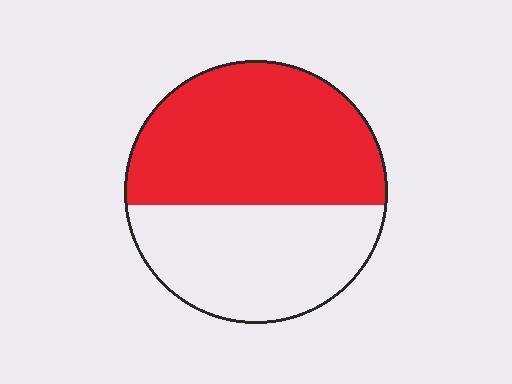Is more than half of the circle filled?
Yes.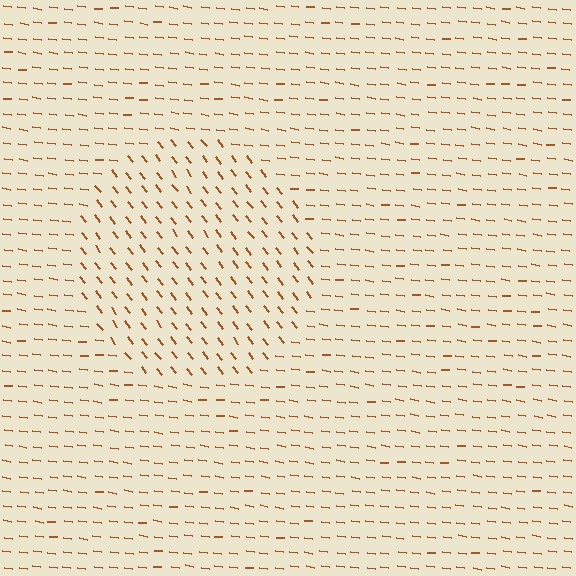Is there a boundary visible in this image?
Yes, there is a texture boundary formed by a change in line orientation.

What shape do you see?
I see a circle.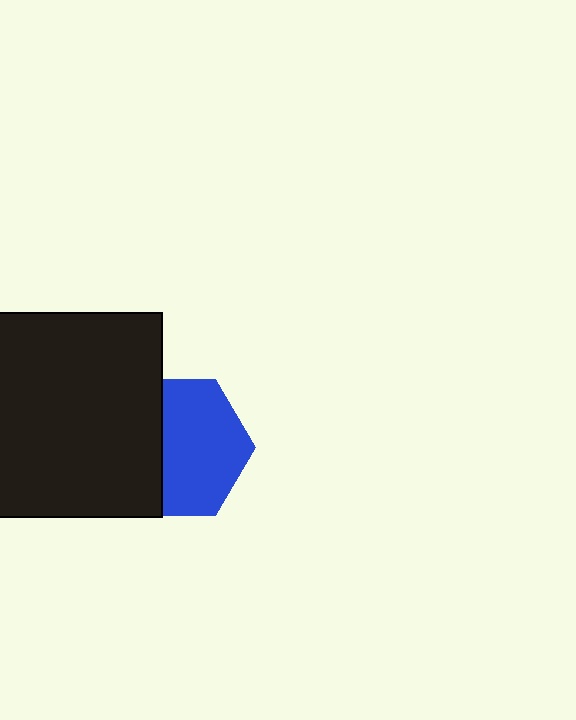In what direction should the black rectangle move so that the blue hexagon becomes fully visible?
The black rectangle should move left. That is the shortest direction to clear the overlap and leave the blue hexagon fully visible.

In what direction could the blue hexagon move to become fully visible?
The blue hexagon could move right. That would shift it out from behind the black rectangle entirely.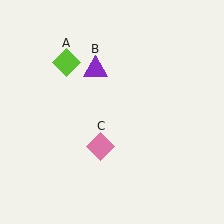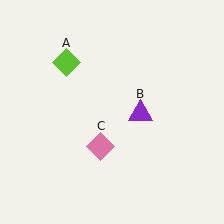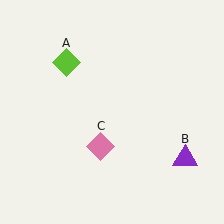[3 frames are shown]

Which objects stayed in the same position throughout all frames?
Lime diamond (object A) and pink diamond (object C) remained stationary.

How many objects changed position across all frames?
1 object changed position: purple triangle (object B).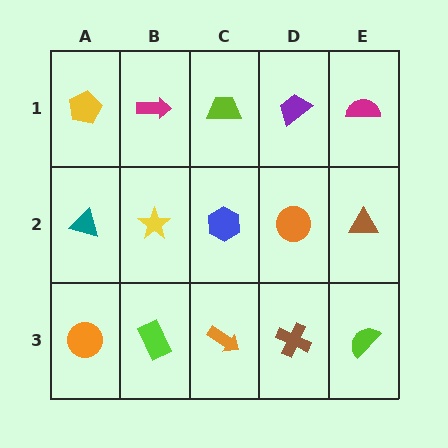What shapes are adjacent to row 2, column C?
A lime trapezoid (row 1, column C), an orange arrow (row 3, column C), a yellow star (row 2, column B), an orange circle (row 2, column D).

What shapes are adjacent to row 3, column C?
A blue hexagon (row 2, column C), a lime rectangle (row 3, column B), a brown cross (row 3, column D).